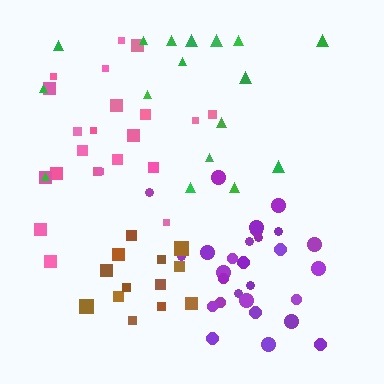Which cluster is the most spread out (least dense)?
Green.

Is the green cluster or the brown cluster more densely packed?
Brown.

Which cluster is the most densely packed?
Brown.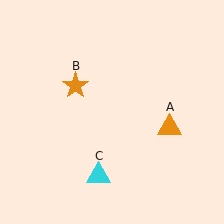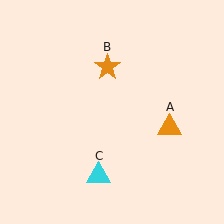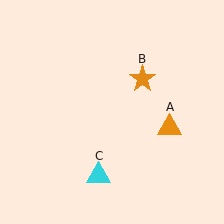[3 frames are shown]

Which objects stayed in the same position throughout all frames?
Orange triangle (object A) and cyan triangle (object C) remained stationary.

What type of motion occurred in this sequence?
The orange star (object B) rotated clockwise around the center of the scene.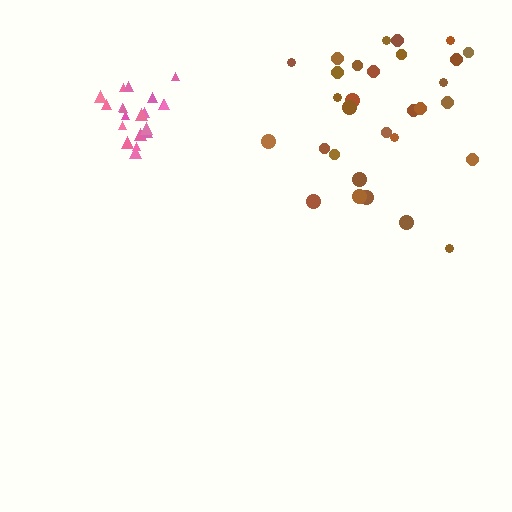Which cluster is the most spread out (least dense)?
Brown.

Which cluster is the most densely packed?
Pink.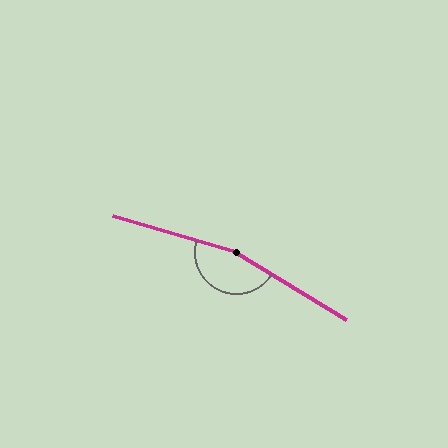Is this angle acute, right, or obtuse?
It is obtuse.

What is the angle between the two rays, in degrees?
Approximately 165 degrees.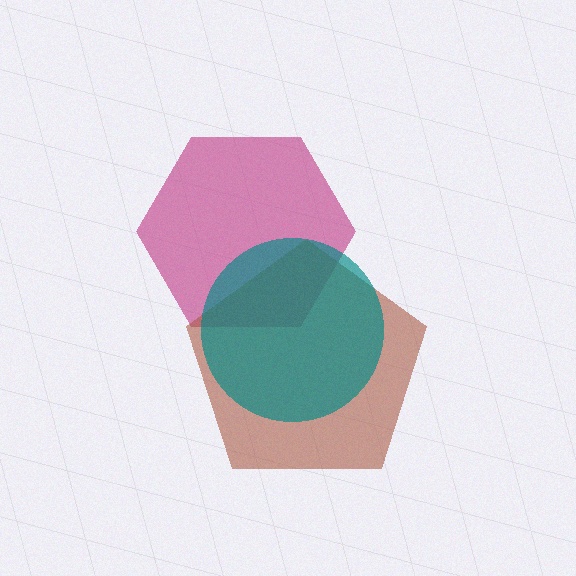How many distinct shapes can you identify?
There are 3 distinct shapes: a magenta hexagon, a brown pentagon, a teal circle.